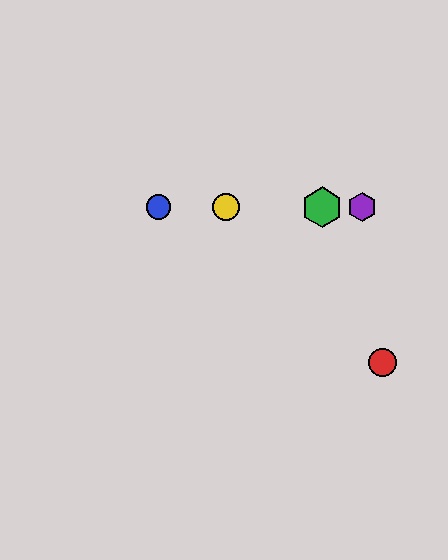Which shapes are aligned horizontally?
The blue circle, the green hexagon, the yellow circle, the purple hexagon are aligned horizontally.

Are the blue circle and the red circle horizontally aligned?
No, the blue circle is at y≈207 and the red circle is at y≈363.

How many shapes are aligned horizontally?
4 shapes (the blue circle, the green hexagon, the yellow circle, the purple hexagon) are aligned horizontally.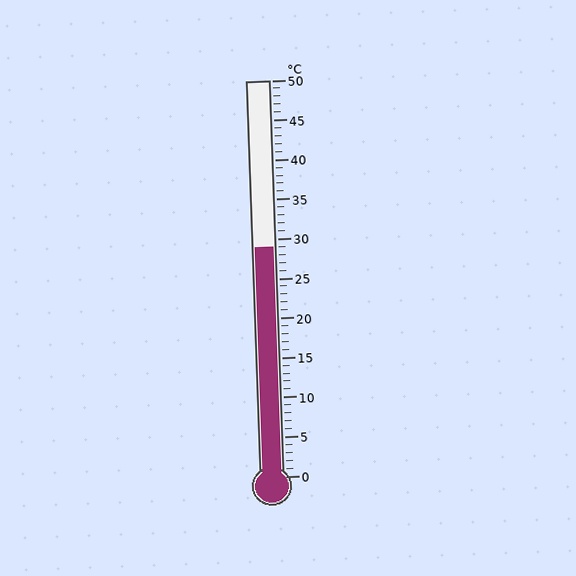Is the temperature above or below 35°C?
The temperature is below 35°C.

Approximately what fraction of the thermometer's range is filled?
The thermometer is filled to approximately 60% of its range.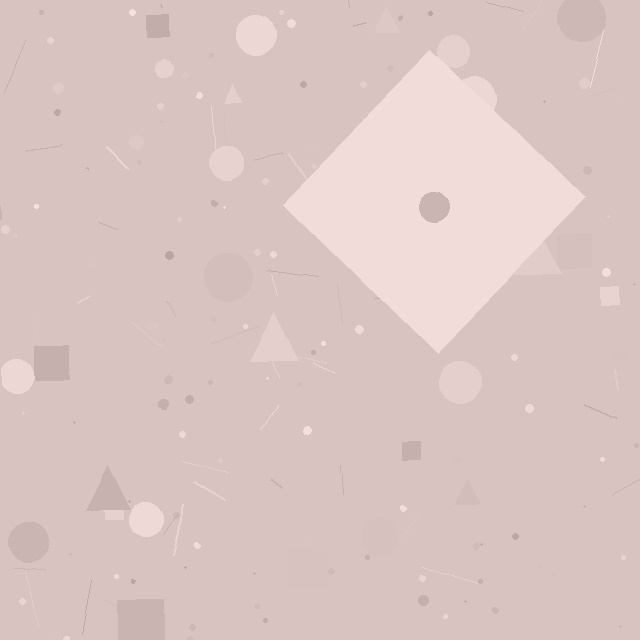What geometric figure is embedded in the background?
A diamond is embedded in the background.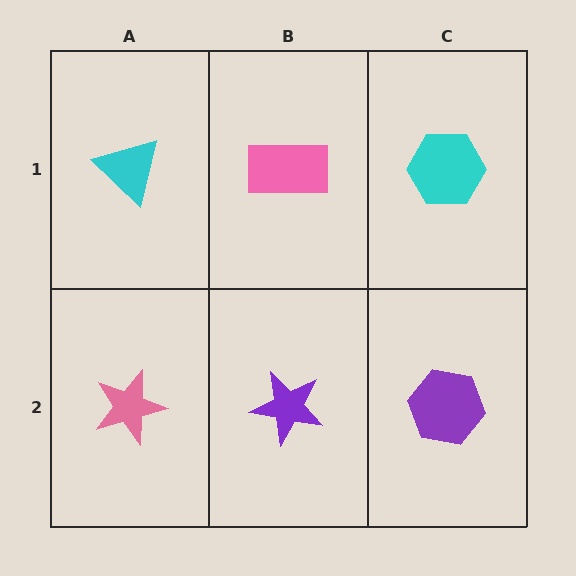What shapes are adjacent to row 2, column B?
A pink rectangle (row 1, column B), a pink star (row 2, column A), a purple hexagon (row 2, column C).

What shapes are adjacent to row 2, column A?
A cyan triangle (row 1, column A), a purple star (row 2, column B).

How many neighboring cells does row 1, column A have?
2.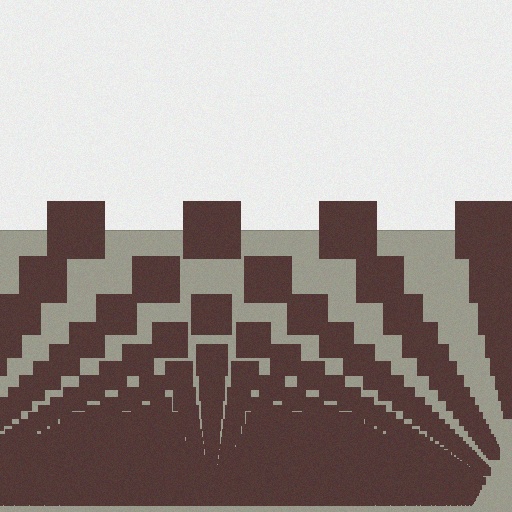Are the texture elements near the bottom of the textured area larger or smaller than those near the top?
Smaller. The gradient is inverted — elements near the bottom are smaller and denser.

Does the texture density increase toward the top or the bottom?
Density increases toward the bottom.